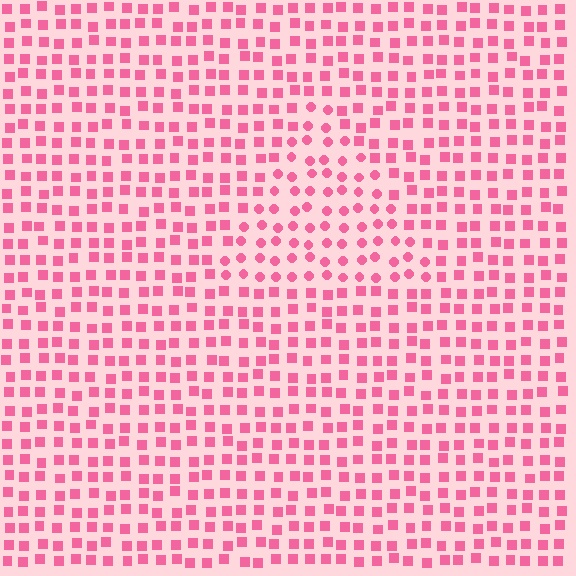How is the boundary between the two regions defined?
The boundary is defined by a change in element shape: circles inside vs. squares outside. All elements share the same color and spacing.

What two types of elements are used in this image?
The image uses circles inside the triangle region and squares outside it.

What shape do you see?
I see a triangle.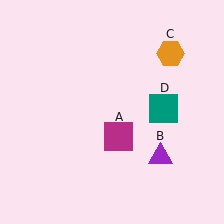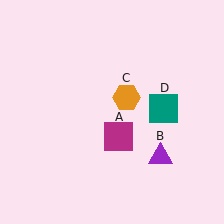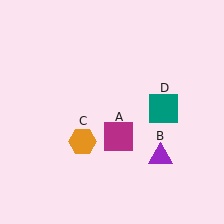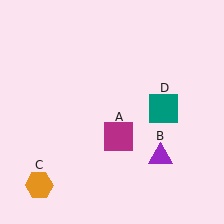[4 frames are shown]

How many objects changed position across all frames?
1 object changed position: orange hexagon (object C).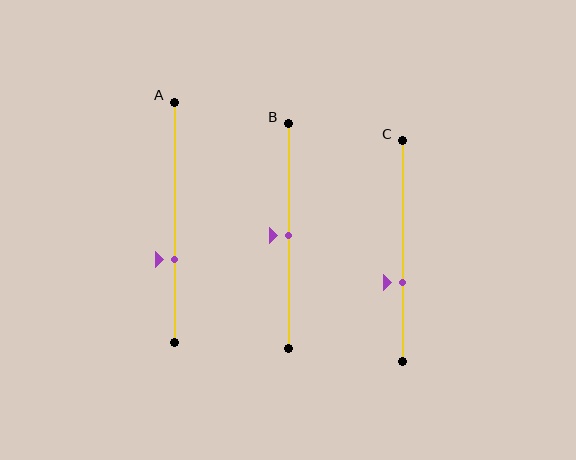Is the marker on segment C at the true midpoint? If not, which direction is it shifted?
No, the marker on segment C is shifted downward by about 14% of the segment length.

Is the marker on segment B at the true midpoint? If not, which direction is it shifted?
Yes, the marker on segment B is at the true midpoint.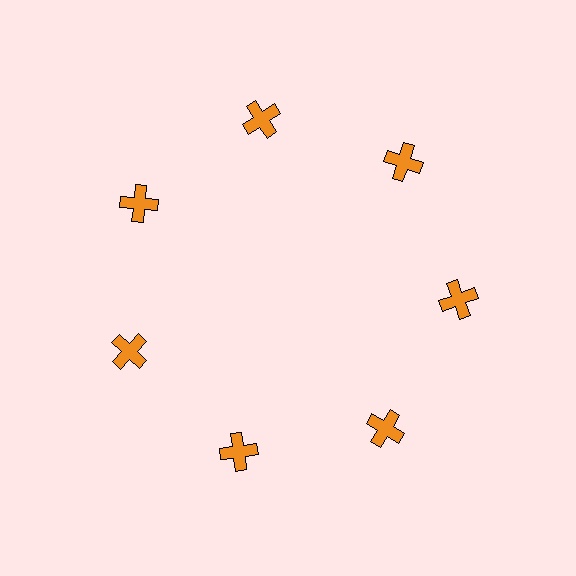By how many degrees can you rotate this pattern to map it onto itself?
The pattern maps onto itself every 51 degrees of rotation.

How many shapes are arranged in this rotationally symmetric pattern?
There are 7 shapes, arranged in 7 groups of 1.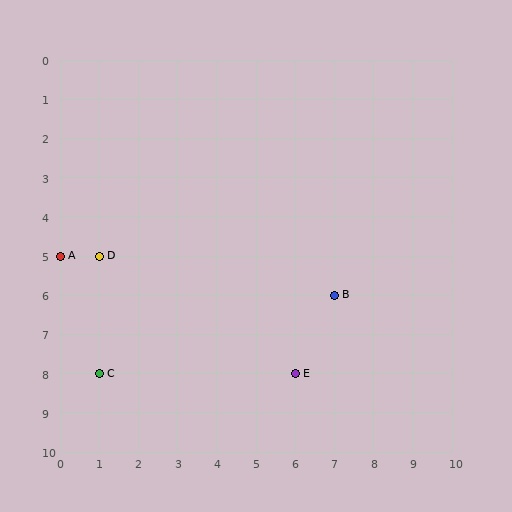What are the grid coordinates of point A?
Point A is at grid coordinates (0, 5).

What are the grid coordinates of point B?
Point B is at grid coordinates (7, 6).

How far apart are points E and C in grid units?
Points E and C are 5 columns apart.